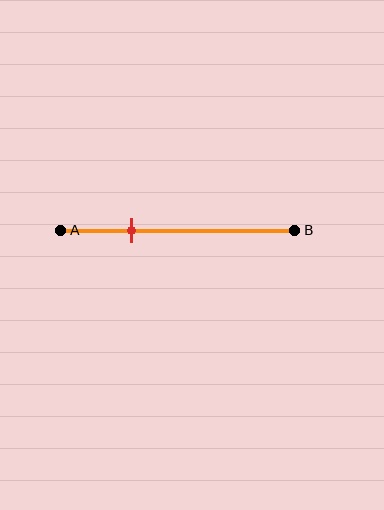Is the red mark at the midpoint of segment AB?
No, the mark is at about 30% from A, not at the 50% midpoint.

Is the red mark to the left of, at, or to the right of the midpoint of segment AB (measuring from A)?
The red mark is to the left of the midpoint of segment AB.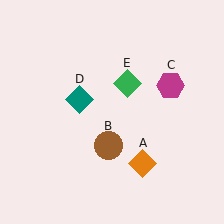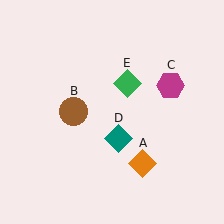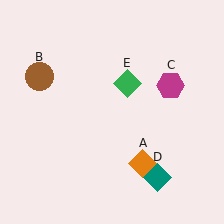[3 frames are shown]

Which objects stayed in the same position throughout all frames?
Orange diamond (object A) and magenta hexagon (object C) and green diamond (object E) remained stationary.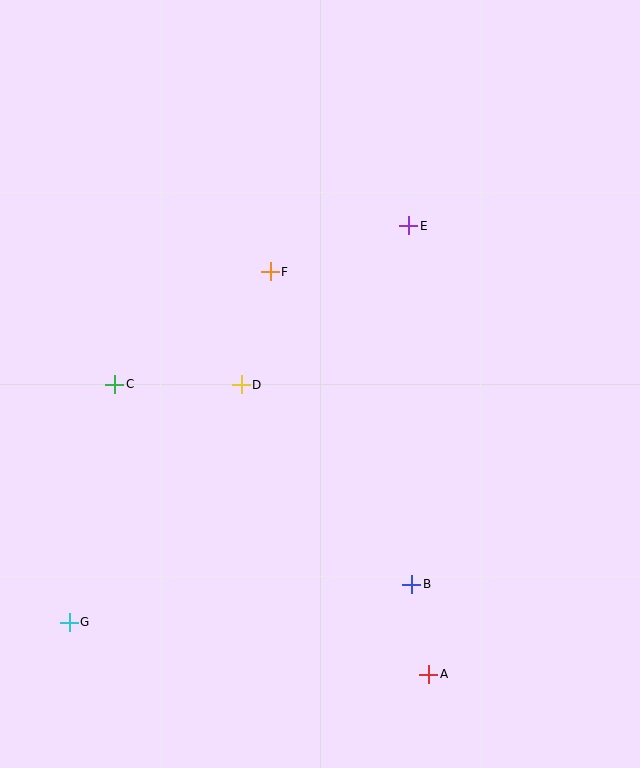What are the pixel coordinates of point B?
Point B is at (412, 584).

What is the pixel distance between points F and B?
The distance between F and B is 343 pixels.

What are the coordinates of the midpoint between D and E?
The midpoint between D and E is at (325, 305).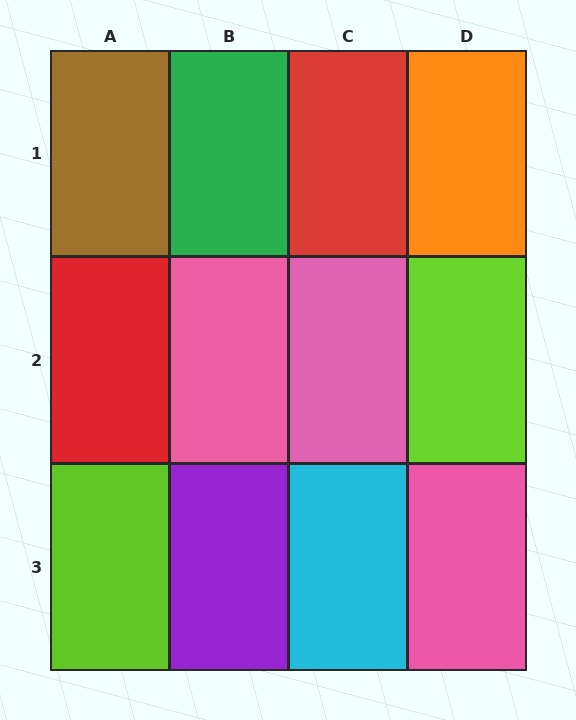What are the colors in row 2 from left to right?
Red, pink, pink, lime.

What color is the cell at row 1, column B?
Green.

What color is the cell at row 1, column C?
Red.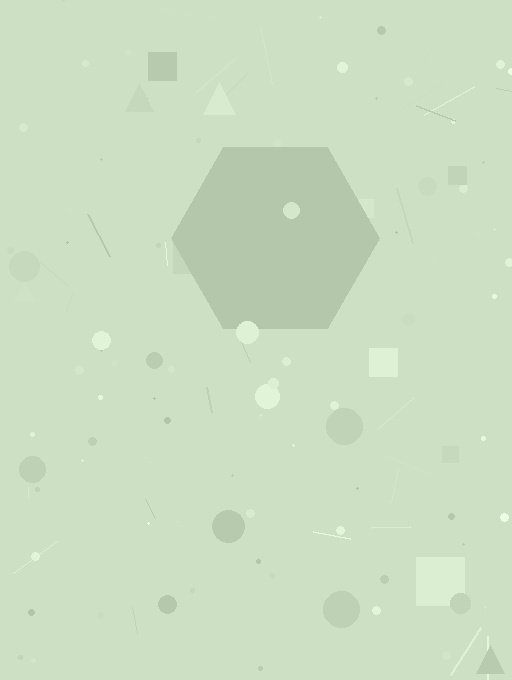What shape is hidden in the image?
A hexagon is hidden in the image.